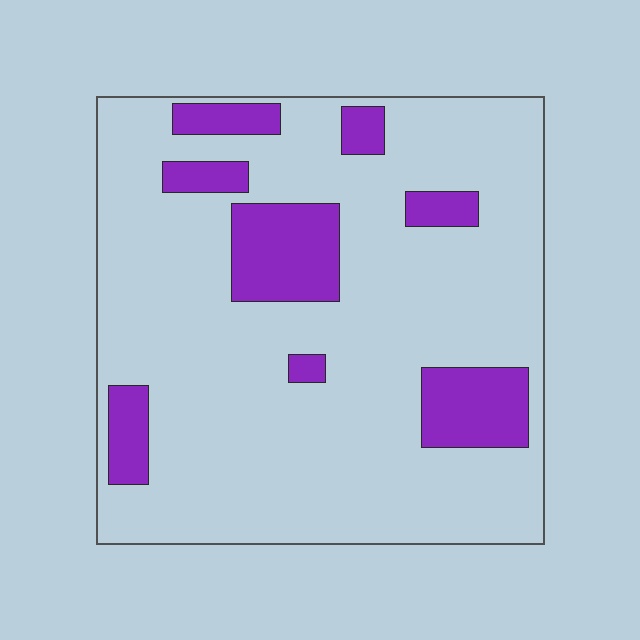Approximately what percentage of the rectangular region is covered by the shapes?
Approximately 20%.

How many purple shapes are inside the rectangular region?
8.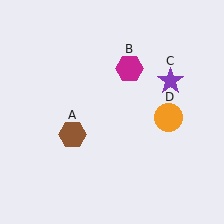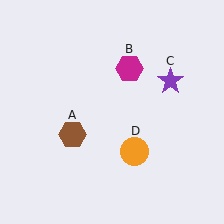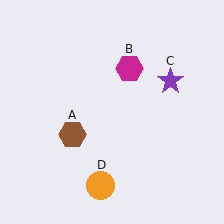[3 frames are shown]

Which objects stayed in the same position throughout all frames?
Brown hexagon (object A) and magenta hexagon (object B) and purple star (object C) remained stationary.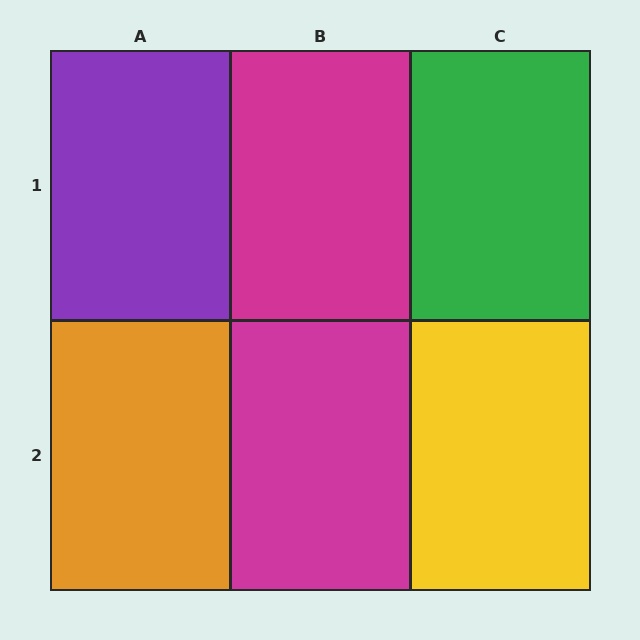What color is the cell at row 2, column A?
Orange.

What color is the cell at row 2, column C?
Yellow.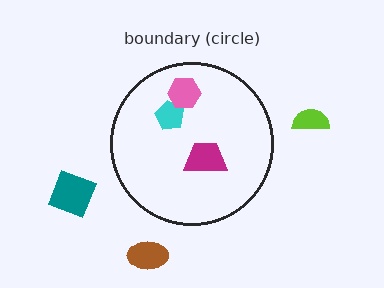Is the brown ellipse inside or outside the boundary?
Outside.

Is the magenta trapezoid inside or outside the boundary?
Inside.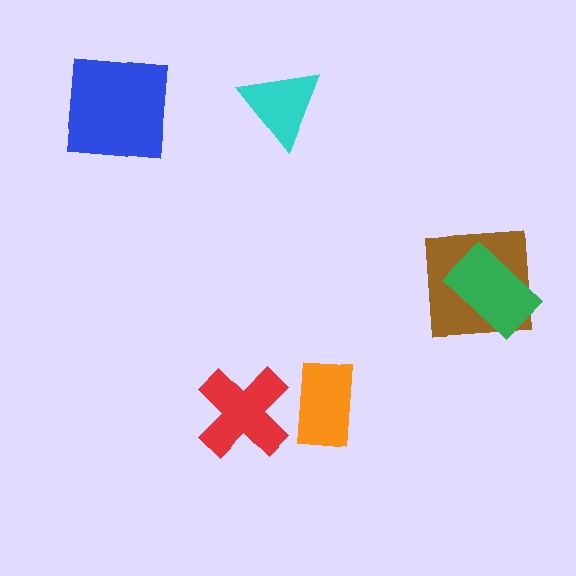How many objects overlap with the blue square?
0 objects overlap with the blue square.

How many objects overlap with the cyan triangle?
0 objects overlap with the cyan triangle.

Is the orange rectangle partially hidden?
No, no other shape covers it.